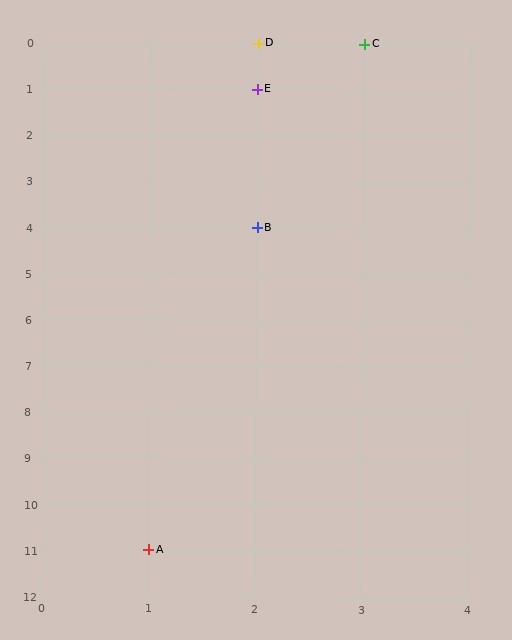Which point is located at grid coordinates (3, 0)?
Point C is at (3, 0).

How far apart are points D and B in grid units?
Points D and B are 4 rows apart.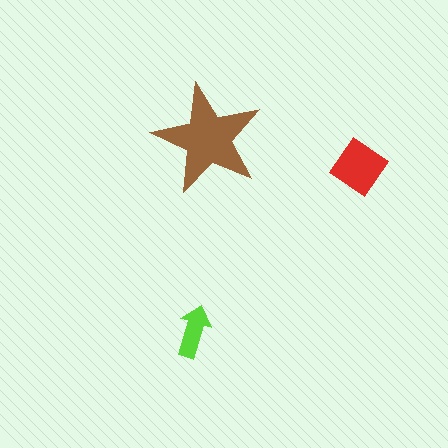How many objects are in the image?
There are 3 objects in the image.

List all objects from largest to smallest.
The brown star, the red diamond, the lime arrow.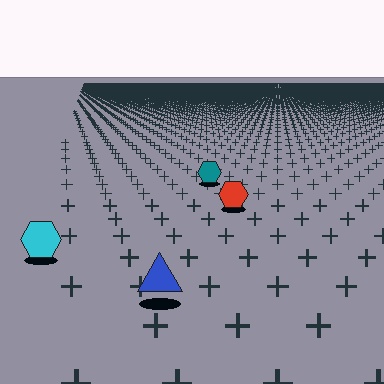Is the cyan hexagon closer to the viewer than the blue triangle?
No. The blue triangle is closer — you can tell from the texture gradient: the ground texture is coarser near it.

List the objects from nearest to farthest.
From nearest to farthest: the blue triangle, the cyan hexagon, the red hexagon, the teal hexagon.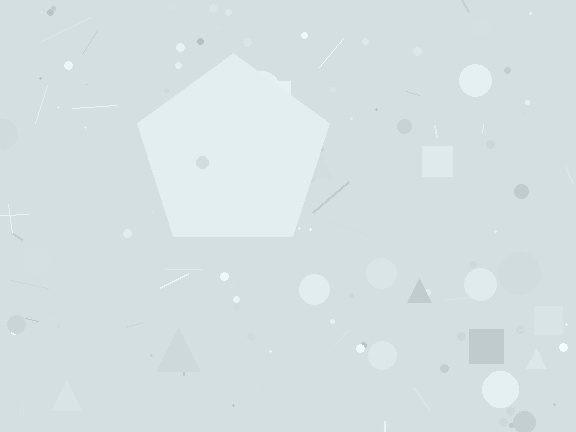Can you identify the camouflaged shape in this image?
The camouflaged shape is a pentagon.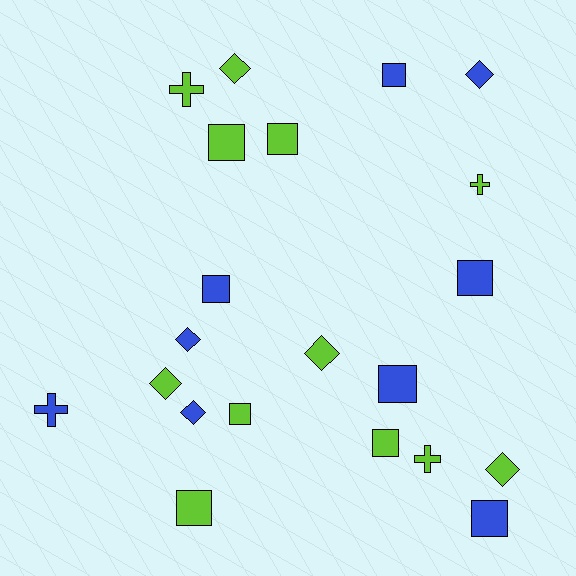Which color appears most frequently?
Lime, with 12 objects.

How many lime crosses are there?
There are 3 lime crosses.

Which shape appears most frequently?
Square, with 10 objects.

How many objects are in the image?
There are 21 objects.